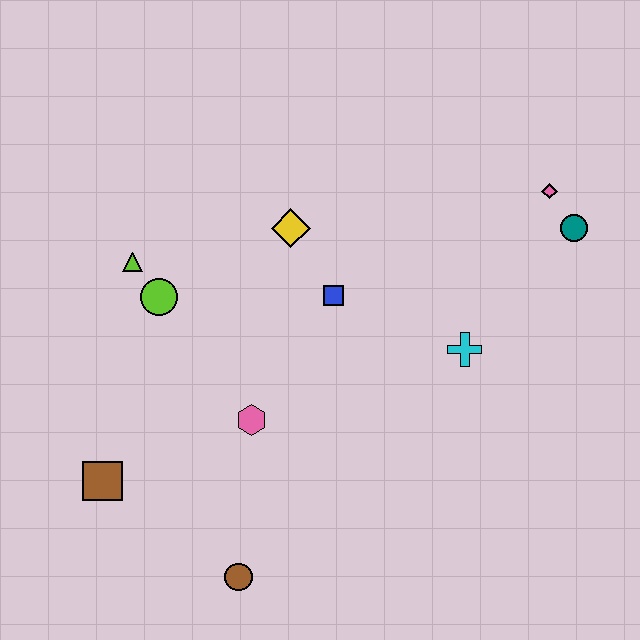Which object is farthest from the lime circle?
The teal circle is farthest from the lime circle.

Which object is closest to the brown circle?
The pink hexagon is closest to the brown circle.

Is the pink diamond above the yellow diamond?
Yes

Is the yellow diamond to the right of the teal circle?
No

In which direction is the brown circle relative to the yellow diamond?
The brown circle is below the yellow diamond.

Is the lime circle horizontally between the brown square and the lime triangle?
No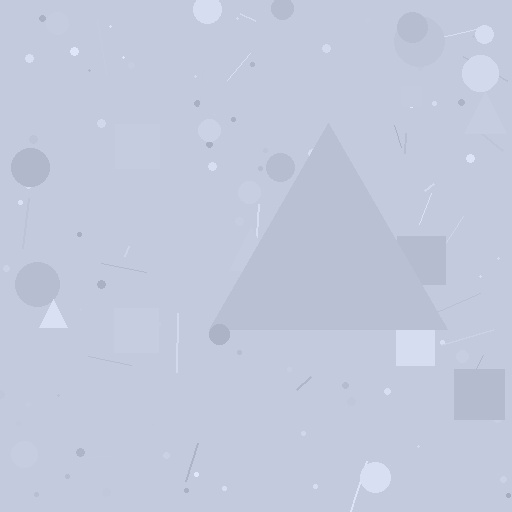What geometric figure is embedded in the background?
A triangle is embedded in the background.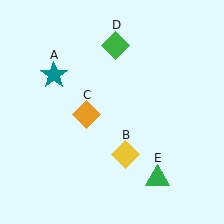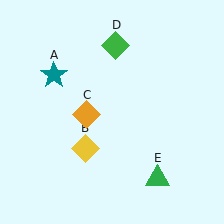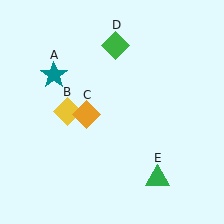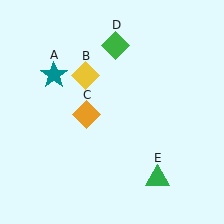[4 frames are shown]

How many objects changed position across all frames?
1 object changed position: yellow diamond (object B).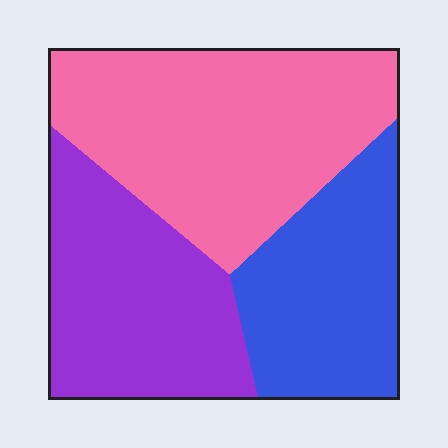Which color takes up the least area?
Blue, at roughly 25%.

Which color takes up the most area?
Pink, at roughly 40%.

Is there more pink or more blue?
Pink.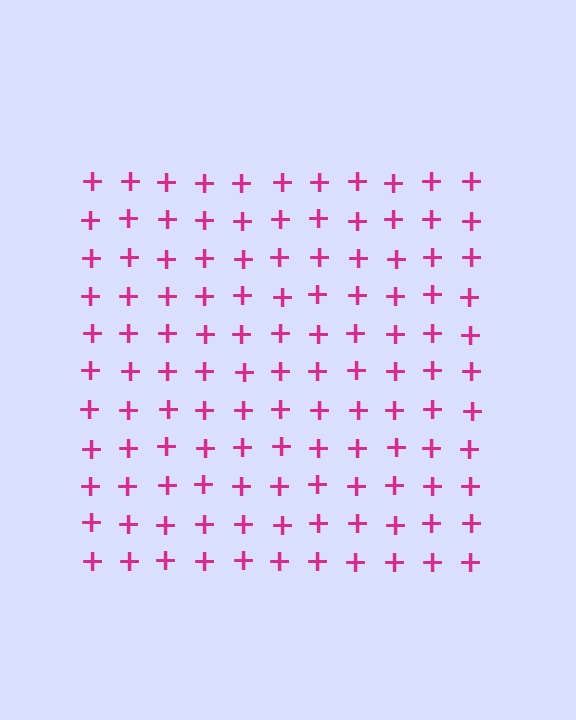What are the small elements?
The small elements are plus signs.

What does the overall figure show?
The overall figure shows a square.